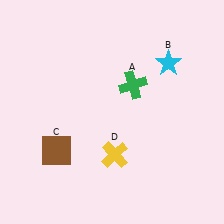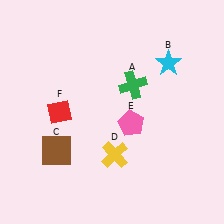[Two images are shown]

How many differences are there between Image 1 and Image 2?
There are 2 differences between the two images.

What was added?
A pink pentagon (E), a red diamond (F) were added in Image 2.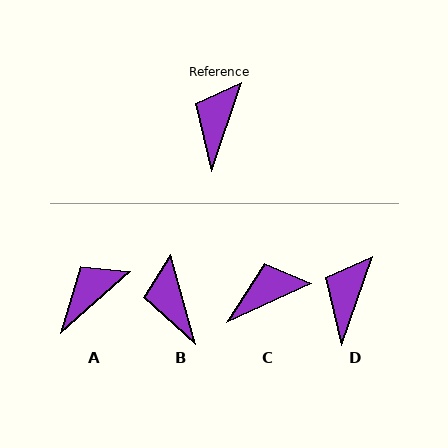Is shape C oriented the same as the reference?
No, it is off by about 47 degrees.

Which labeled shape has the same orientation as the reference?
D.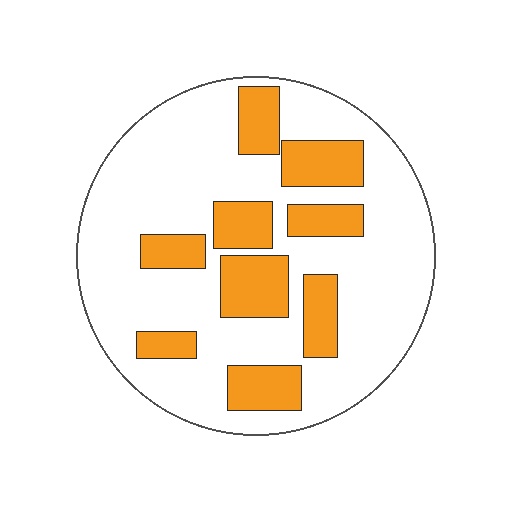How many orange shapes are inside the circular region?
9.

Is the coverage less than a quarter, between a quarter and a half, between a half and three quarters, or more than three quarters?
Between a quarter and a half.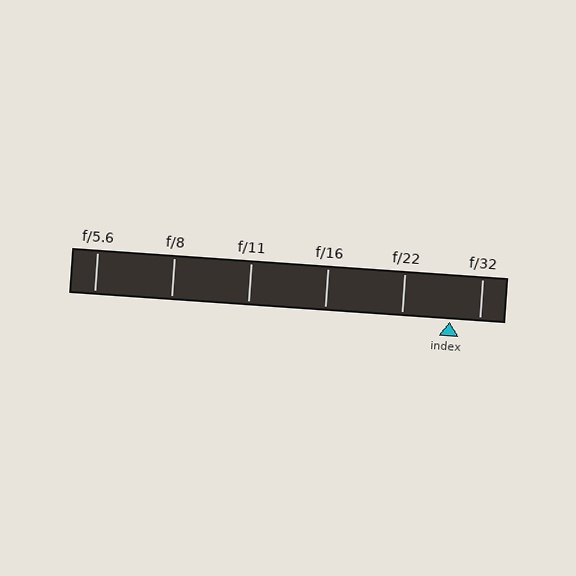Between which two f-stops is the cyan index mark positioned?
The index mark is between f/22 and f/32.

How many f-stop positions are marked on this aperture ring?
There are 6 f-stop positions marked.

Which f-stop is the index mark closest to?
The index mark is closest to f/32.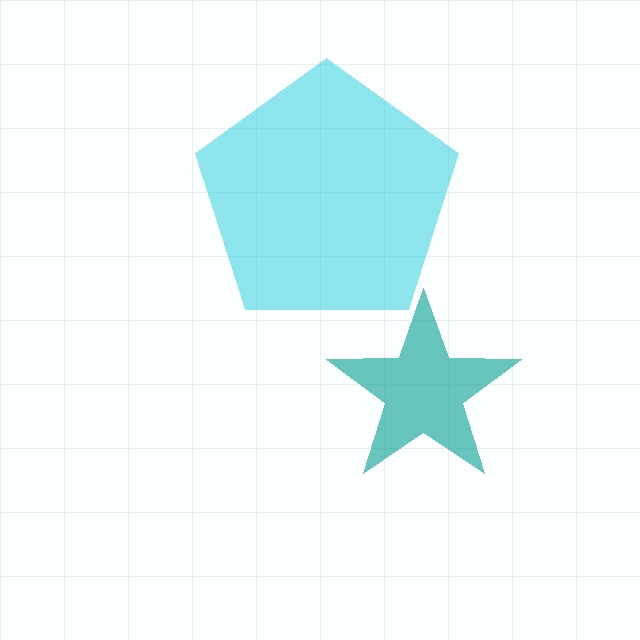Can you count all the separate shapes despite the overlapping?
Yes, there are 2 separate shapes.